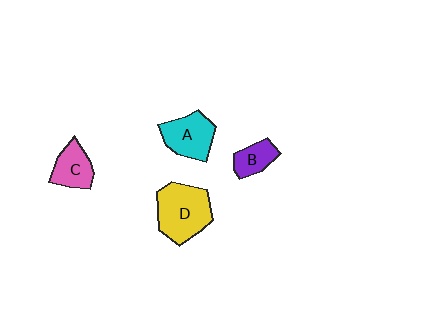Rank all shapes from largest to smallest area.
From largest to smallest: D (yellow), A (cyan), C (pink), B (purple).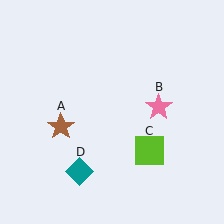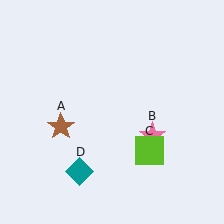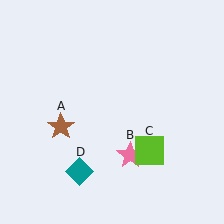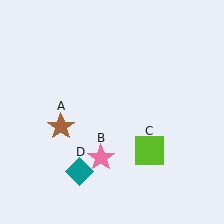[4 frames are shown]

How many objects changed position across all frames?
1 object changed position: pink star (object B).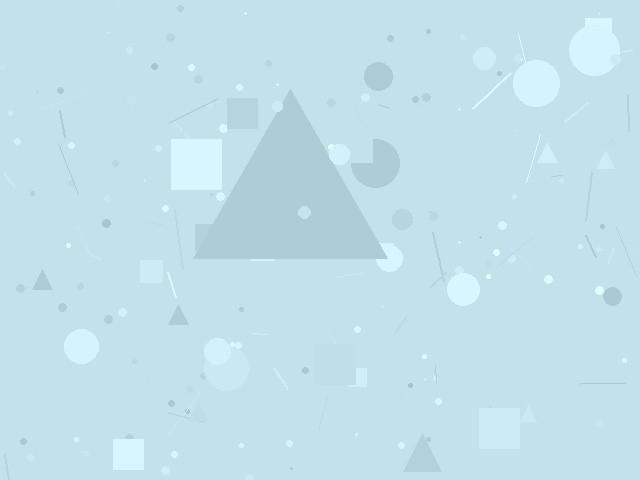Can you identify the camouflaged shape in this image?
The camouflaged shape is a triangle.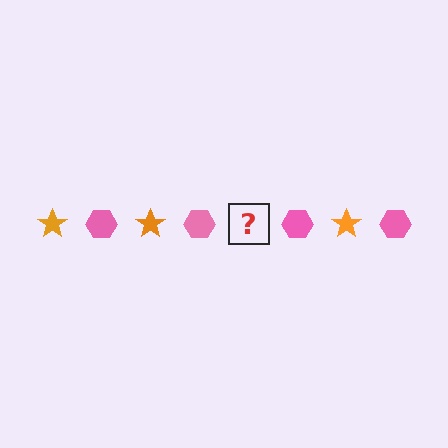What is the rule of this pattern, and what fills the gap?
The rule is that the pattern alternates between orange star and pink hexagon. The gap should be filled with an orange star.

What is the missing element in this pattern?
The missing element is an orange star.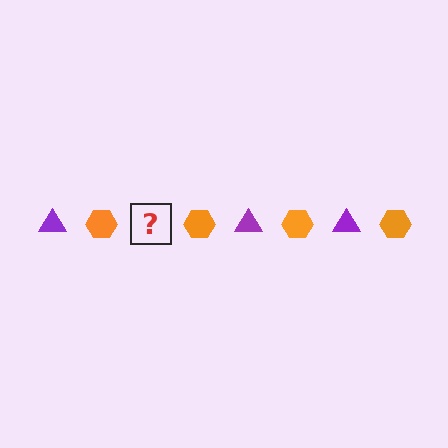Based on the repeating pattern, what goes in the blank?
The blank should be a purple triangle.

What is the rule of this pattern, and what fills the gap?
The rule is that the pattern alternates between purple triangle and orange hexagon. The gap should be filled with a purple triangle.